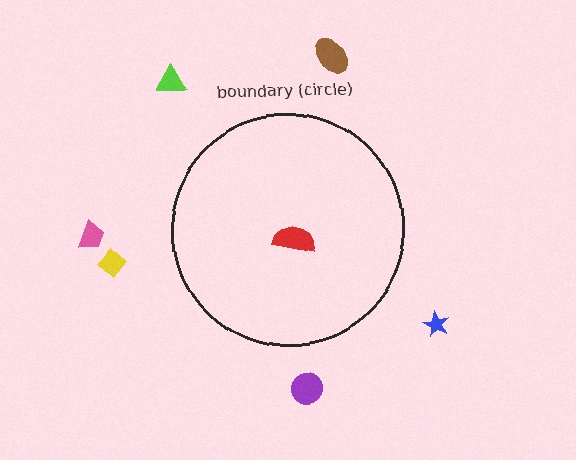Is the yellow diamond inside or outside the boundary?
Outside.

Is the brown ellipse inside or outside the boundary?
Outside.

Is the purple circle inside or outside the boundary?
Outside.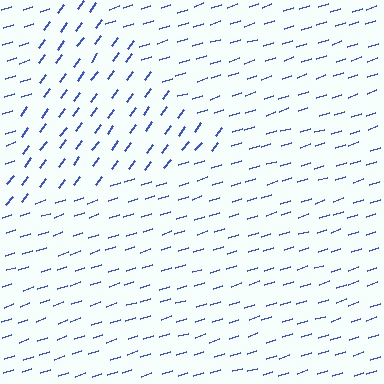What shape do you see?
I see a triangle.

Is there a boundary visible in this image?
Yes, there is a texture boundary formed by a change in line orientation.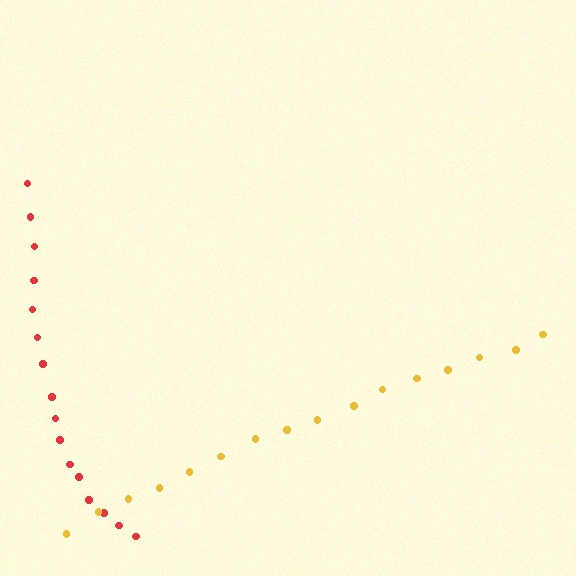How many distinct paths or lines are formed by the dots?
There are 2 distinct paths.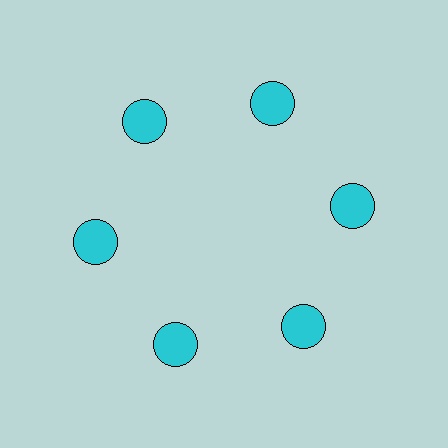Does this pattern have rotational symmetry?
Yes, this pattern has 6-fold rotational symmetry. It looks the same after rotating 60 degrees around the center.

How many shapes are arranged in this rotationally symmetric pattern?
There are 6 shapes, arranged in 6 groups of 1.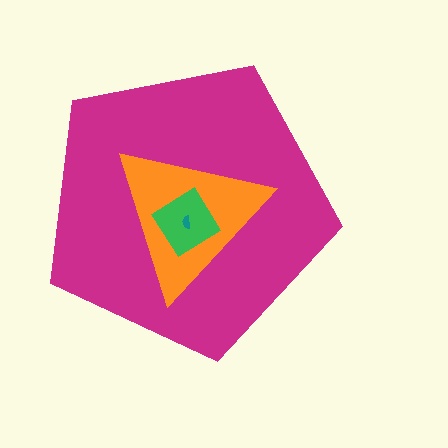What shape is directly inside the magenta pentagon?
The orange triangle.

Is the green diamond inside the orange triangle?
Yes.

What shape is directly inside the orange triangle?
The green diamond.